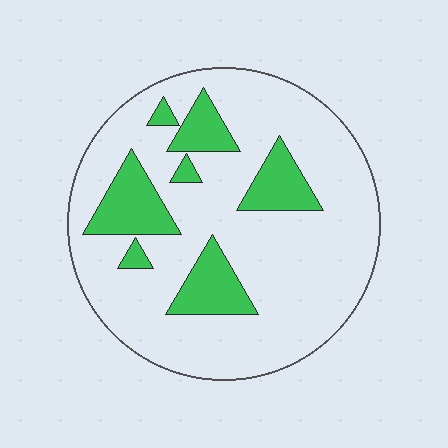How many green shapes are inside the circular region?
7.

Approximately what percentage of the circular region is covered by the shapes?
Approximately 20%.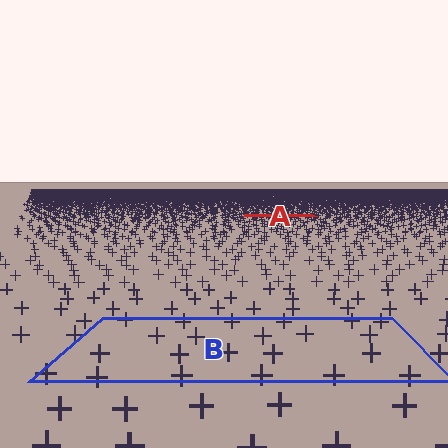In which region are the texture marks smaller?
The texture marks are smaller in region A, because it is farther away.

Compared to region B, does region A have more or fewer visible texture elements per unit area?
Region A has more texture elements per unit area — they are packed more densely because it is farther away.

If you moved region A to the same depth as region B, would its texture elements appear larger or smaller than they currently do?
They would appear larger. At a closer depth, the same texture elements are projected at a bigger on-screen size.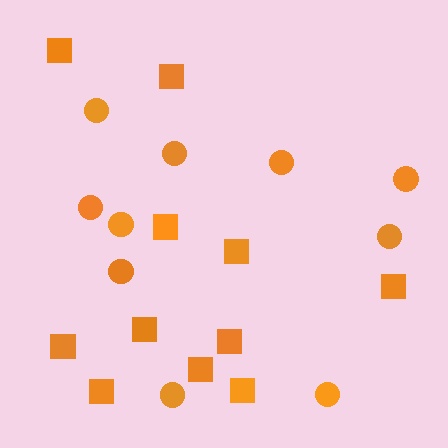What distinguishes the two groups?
There are 2 groups: one group of circles (10) and one group of squares (11).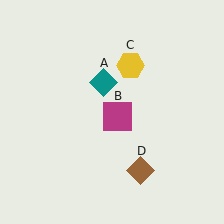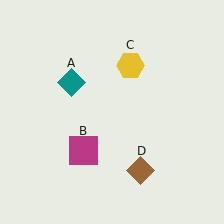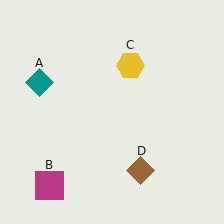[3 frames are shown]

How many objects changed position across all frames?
2 objects changed position: teal diamond (object A), magenta square (object B).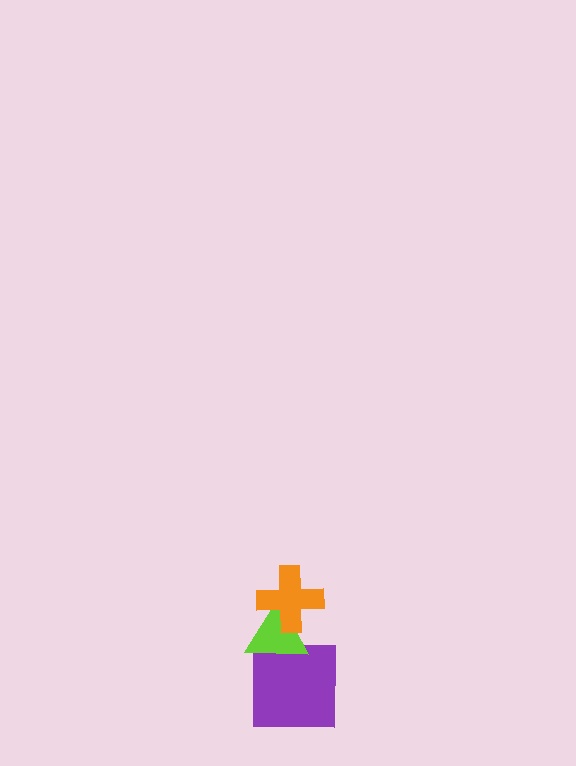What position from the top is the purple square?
The purple square is 3rd from the top.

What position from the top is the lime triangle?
The lime triangle is 2nd from the top.